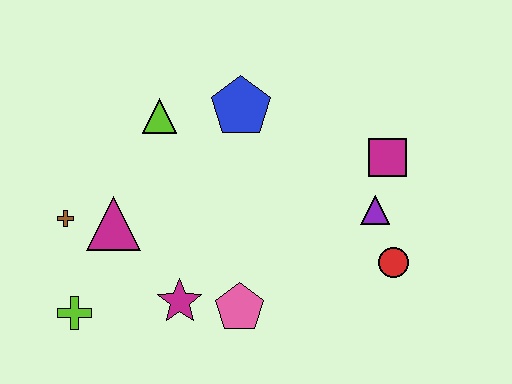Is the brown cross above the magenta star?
Yes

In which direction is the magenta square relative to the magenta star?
The magenta square is to the right of the magenta star.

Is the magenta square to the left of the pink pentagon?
No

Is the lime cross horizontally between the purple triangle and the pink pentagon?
No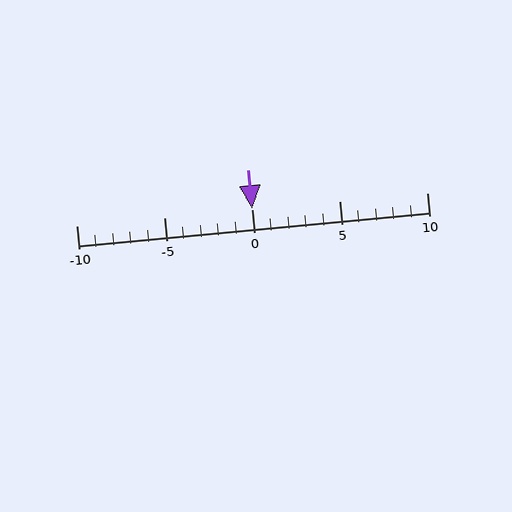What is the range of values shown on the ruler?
The ruler shows values from -10 to 10.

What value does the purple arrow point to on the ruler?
The purple arrow points to approximately 0.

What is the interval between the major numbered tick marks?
The major tick marks are spaced 5 units apart.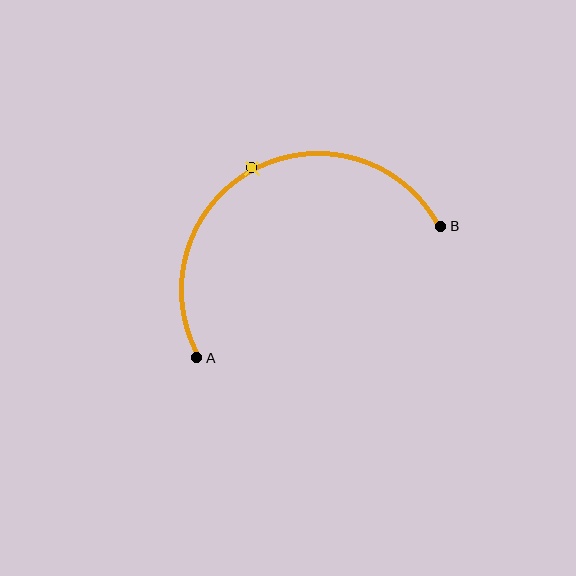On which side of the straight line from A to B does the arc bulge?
The arc bulges above the straight line connecting A and B.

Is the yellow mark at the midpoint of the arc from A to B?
Yes. The yellow mark lies on the arc at equal arc-length from both A and B — it is the arc midpoint.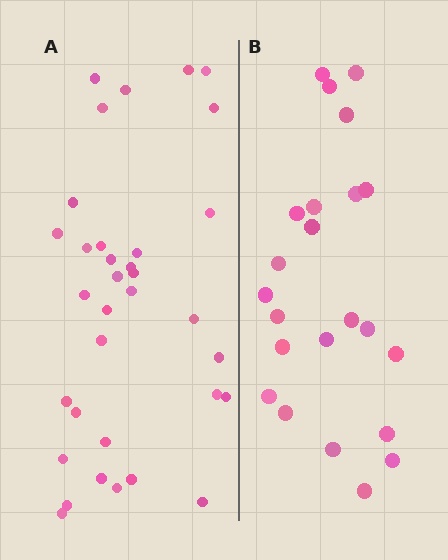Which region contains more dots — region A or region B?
Region A (the left region) has more dots.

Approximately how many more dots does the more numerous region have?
Region A has roughly 12 or so more dots than region B.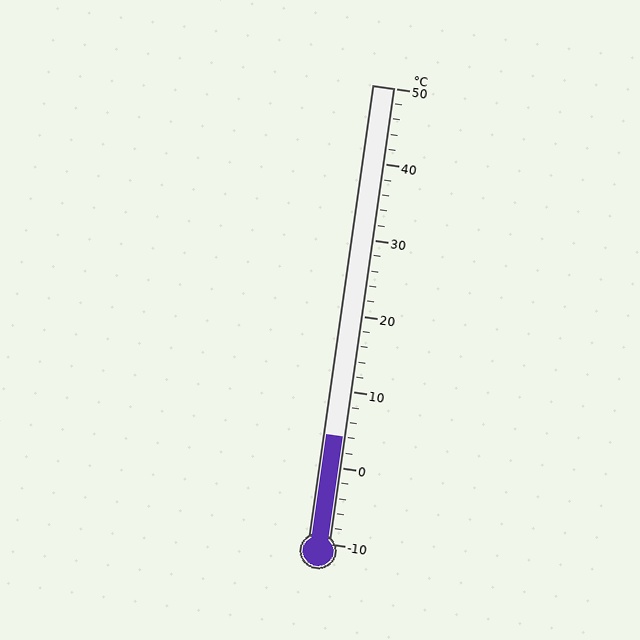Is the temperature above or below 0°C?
The temperature is above 0°C.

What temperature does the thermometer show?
The thermometer shows approximately 4°C.